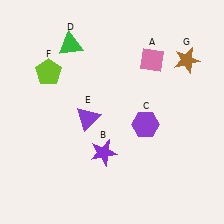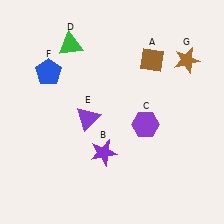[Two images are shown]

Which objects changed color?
A changed from pink to brown. F changed from lime to blue.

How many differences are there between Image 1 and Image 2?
There are 2 differences between the two images.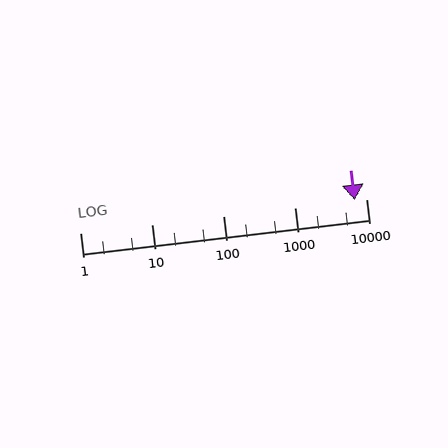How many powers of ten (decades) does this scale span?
The scale spans 4 decades, from 1 to 10000.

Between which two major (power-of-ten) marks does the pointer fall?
The pointer is between 1000 and 10000.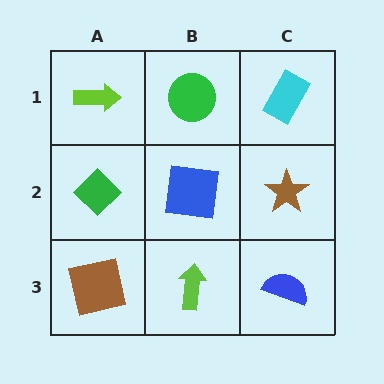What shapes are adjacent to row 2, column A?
A lime arrow (row 1, column A), a brown square (row 3, column A), a blue square (row 2, column B).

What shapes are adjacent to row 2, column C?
A cyan rectangle (row 1, column C), a blue semicircle (row 3, column C), a blue square (row 2, column B).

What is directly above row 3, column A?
A green diamond.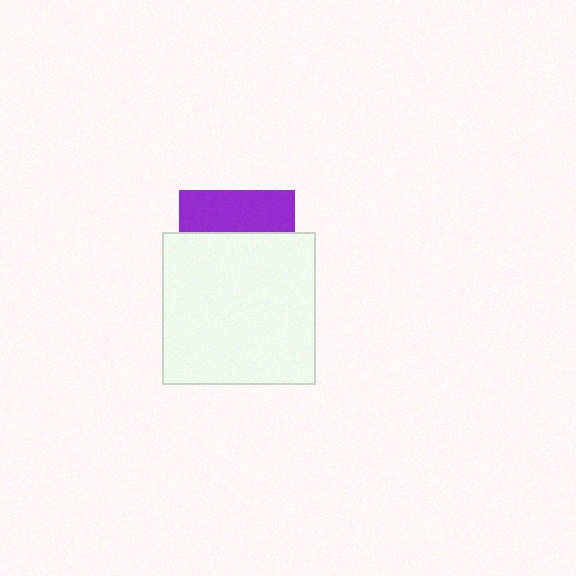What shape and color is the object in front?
The object in front is a white square.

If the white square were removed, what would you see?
You would see the complete purple square.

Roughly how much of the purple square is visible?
A small part of it is visible (roughly 36%).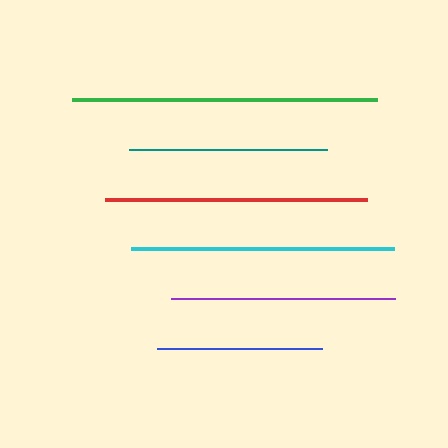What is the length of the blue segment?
The blue segment is approximately 165 pixels long.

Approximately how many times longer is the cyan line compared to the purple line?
The cyan line is approximately 1.2 times the length of the purple line.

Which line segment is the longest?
The green line is the longest at approximately 305 pixels.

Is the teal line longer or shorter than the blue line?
The teal line is longer than the blue line.